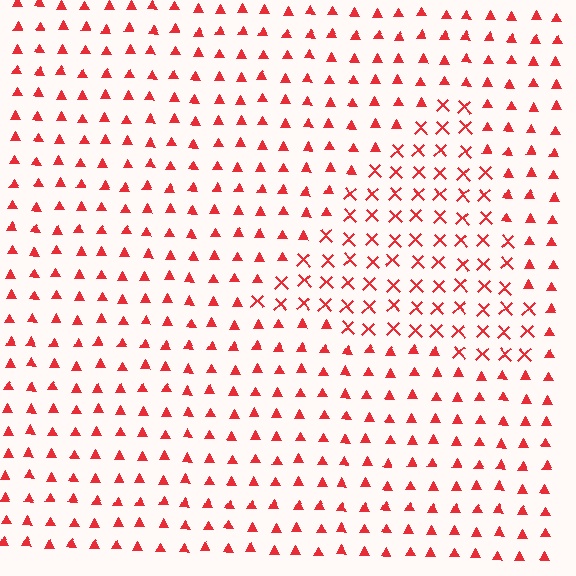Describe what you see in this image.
The image is filled with small red elements arranged in a uniform grid. A triangle-shaped region contains X marks, while the surrounding area contains triangles. The boundary is defined purely by the change in element shape.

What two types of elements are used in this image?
The image uses X marks inside the triangle region and triangles outside it.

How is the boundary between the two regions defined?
The boundary is defined by a change in element shape: X marks inside vs. triangles outside. All elements share the same color and spacing.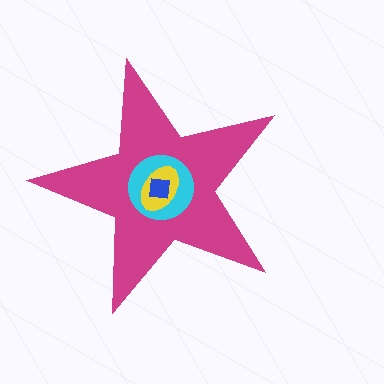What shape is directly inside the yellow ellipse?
The blue square.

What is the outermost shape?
The magenta star.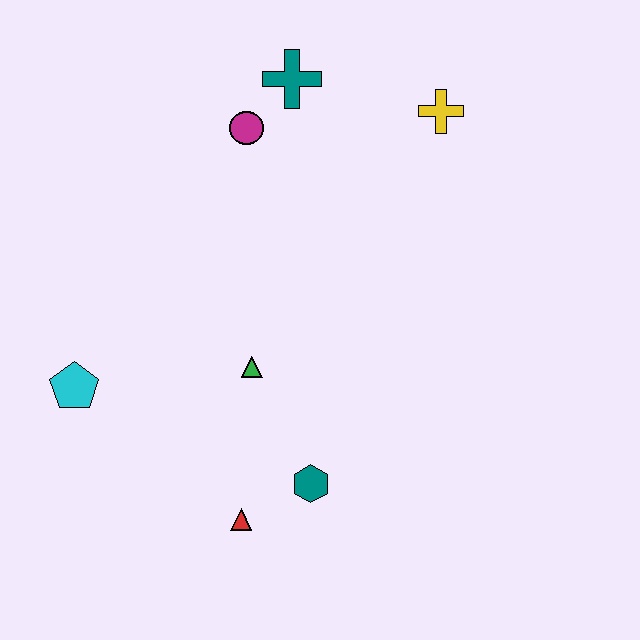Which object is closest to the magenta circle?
The teal cross is closest to the magenta circle.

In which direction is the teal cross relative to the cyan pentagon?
The teal cross is above the cyan pentagon.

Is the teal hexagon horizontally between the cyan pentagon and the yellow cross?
Yes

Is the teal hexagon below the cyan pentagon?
Yes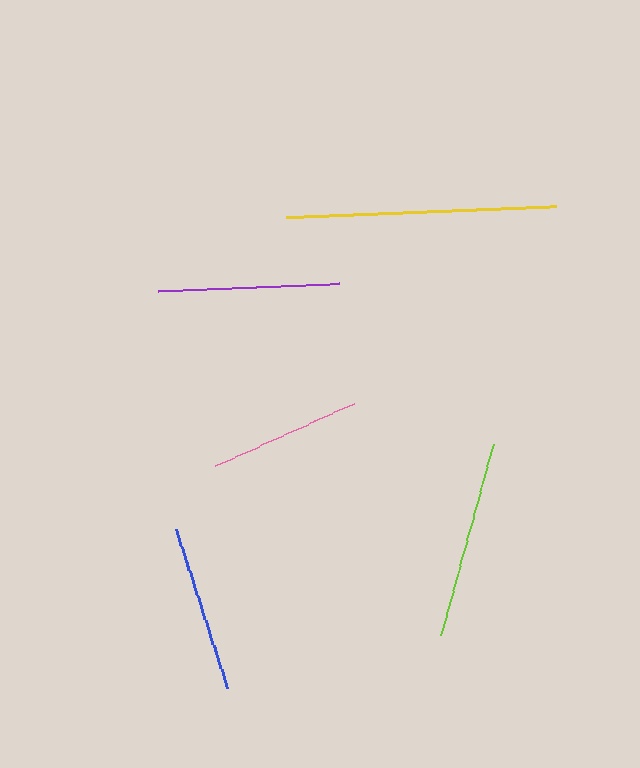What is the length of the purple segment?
The purple segment is approximately 181 pixels long.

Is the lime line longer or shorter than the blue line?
The lime line is longer than the blue line.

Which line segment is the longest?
The yellow line is the longest at approximately 270 pixels.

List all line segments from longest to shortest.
From longest to shortest: yellow, lime, purple, blue, pink.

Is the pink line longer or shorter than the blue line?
The blue line is longer than the pink line.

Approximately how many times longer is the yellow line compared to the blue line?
The yellow line is approximately 1.6 times the length of the blue line.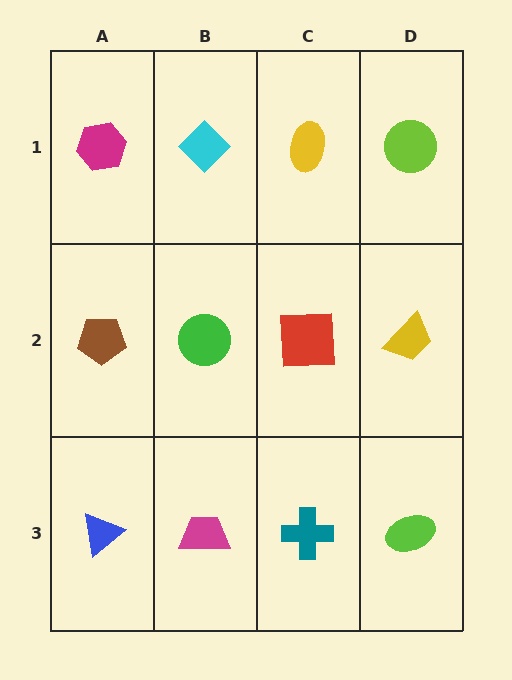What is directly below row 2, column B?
A magenta trapezoid.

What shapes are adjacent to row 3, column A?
A brown pentagon (row 2, column A), a magenta trapezoid (row 3, column B).